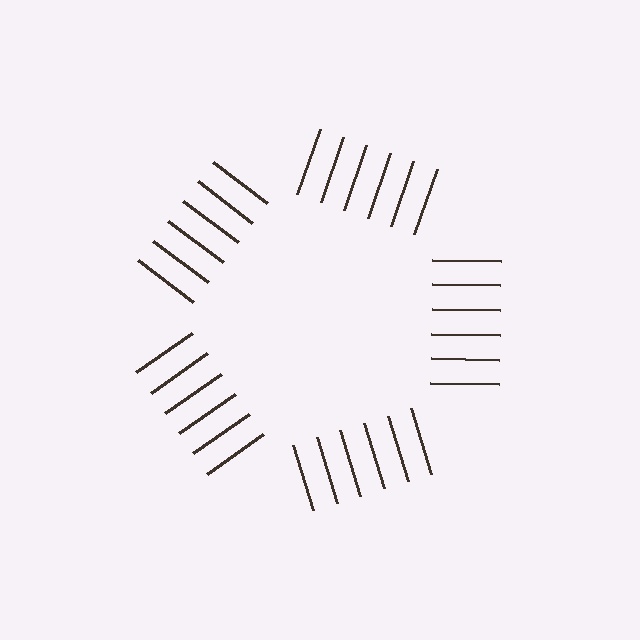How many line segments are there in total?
30 — 6 along each of the 5 edges.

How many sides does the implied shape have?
5 sides — the line-ends trace a pentagon.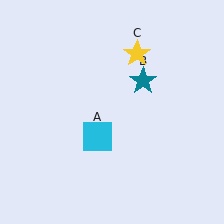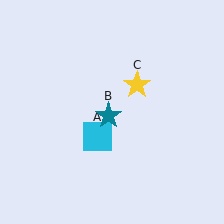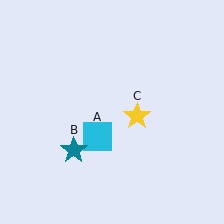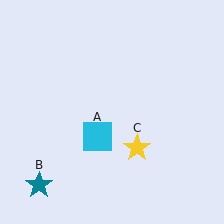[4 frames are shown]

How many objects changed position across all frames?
2 objects changed position: teal star (object B), yellow star (object C).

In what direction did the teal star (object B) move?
The teal star (object B) moved down and to the left.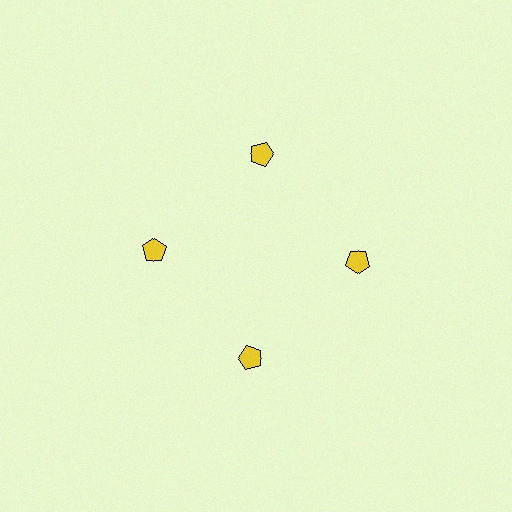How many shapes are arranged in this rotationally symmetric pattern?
There are 4 shapes, arranged in 4 groups of 1.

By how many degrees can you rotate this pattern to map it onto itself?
The pattern maps onto itself every 90 degrees of rotation.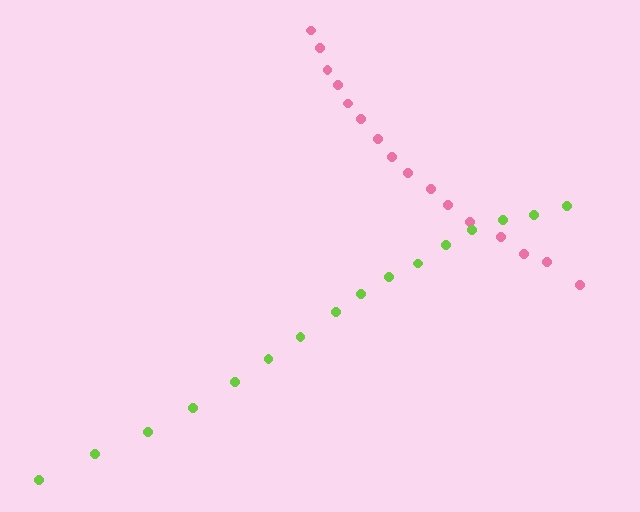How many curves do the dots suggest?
There are 2 distinct paths.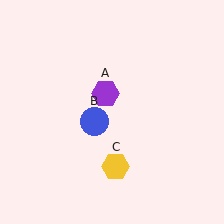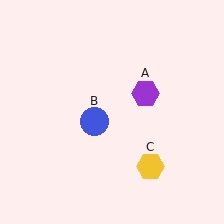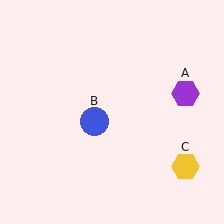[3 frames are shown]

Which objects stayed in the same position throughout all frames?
Blue circle (object B) remained stationary.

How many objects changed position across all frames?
2 objects changed position: purple hexagon (object A), yellow hexagon (object C).